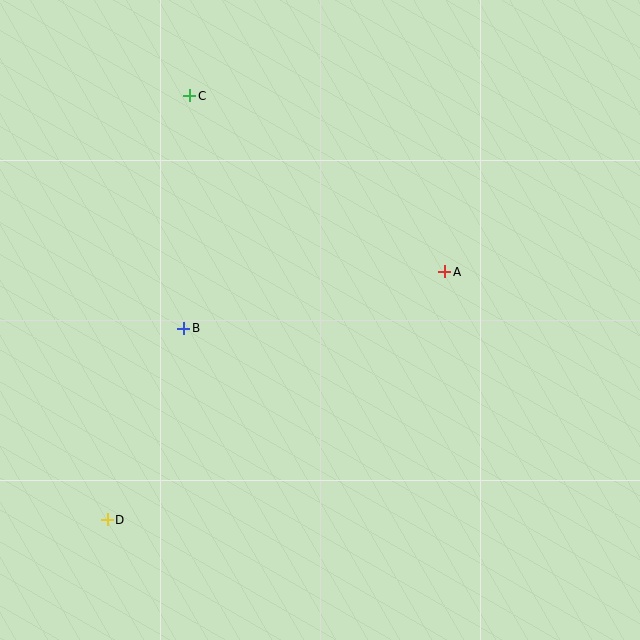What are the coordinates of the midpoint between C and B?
The midpoint between C and B is at (187, 212).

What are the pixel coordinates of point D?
Point D is at (107, 520).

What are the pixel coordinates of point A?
Point A is at (445, 272).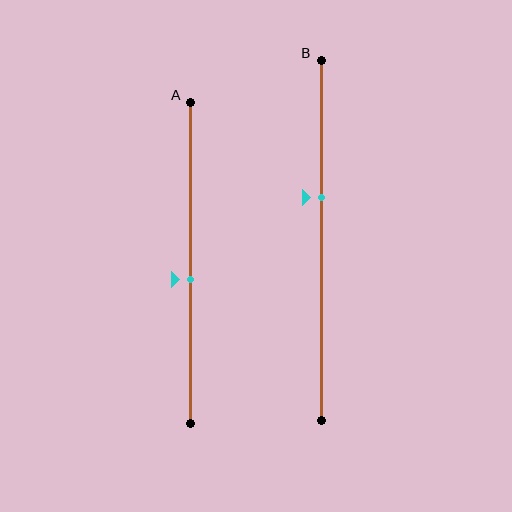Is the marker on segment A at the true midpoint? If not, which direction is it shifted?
No, the marker on segment A is shifted downward by about 5% of the segment length.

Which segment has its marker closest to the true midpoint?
Segment A has its marker closest to the true midpoint.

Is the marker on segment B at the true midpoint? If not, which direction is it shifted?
No, the marker on segment B is shifted upward by about 12% of the segment length.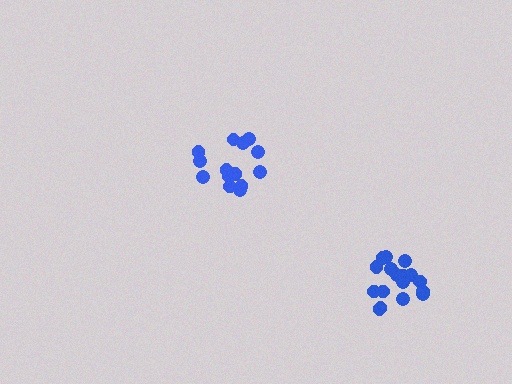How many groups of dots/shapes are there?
There are 2 groups.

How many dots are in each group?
Group 1: 14 dots, Group 2: 18 dots (32 total).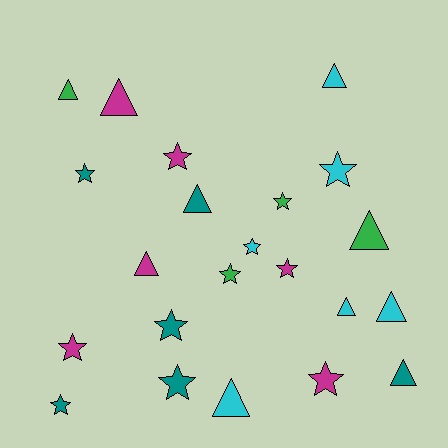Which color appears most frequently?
Cyan, with 6 objects.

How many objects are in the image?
There are 22 objects.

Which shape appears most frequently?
Star, with 12 objects.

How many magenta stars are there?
There are 4 magenta stars.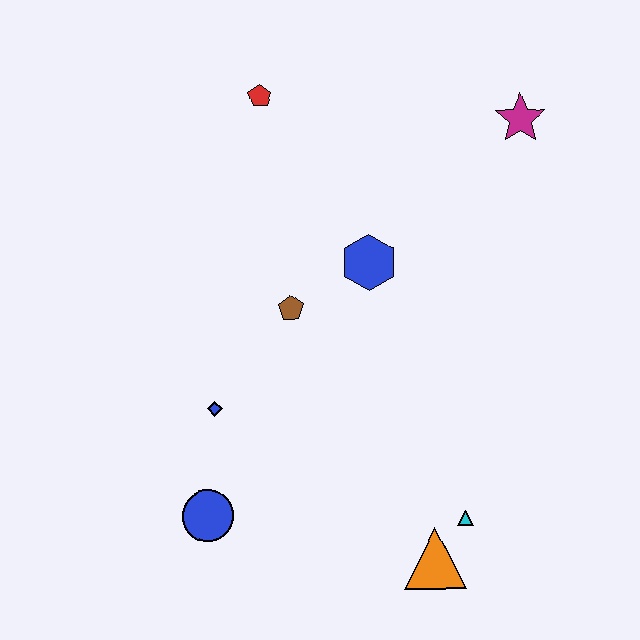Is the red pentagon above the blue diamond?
Yes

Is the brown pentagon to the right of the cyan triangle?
No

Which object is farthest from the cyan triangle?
The red pentagon is farthest from the cyan triangle.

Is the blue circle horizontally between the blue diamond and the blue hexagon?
No